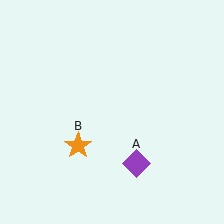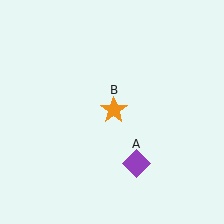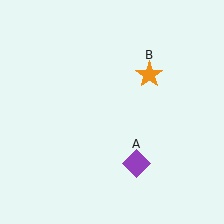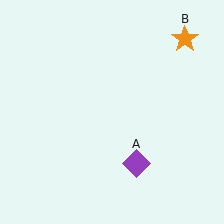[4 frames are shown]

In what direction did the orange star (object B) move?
The orange star (object B) moved up and to the right.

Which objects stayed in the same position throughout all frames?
Purple diamond (object A) remained stationary.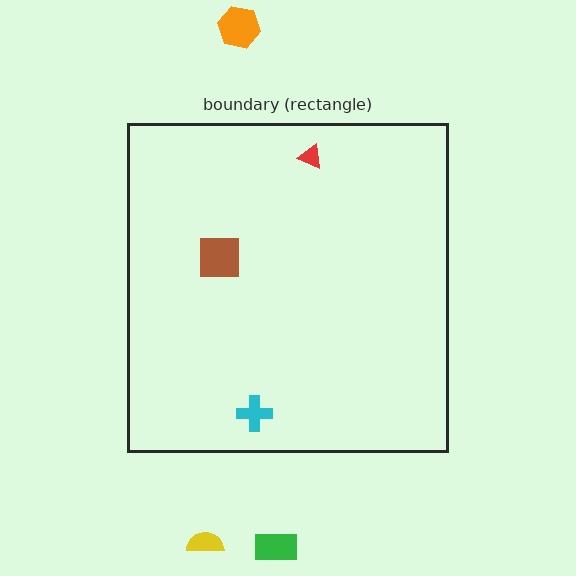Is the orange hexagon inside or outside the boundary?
Outside.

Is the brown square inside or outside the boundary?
Inside.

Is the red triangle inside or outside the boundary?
Inside.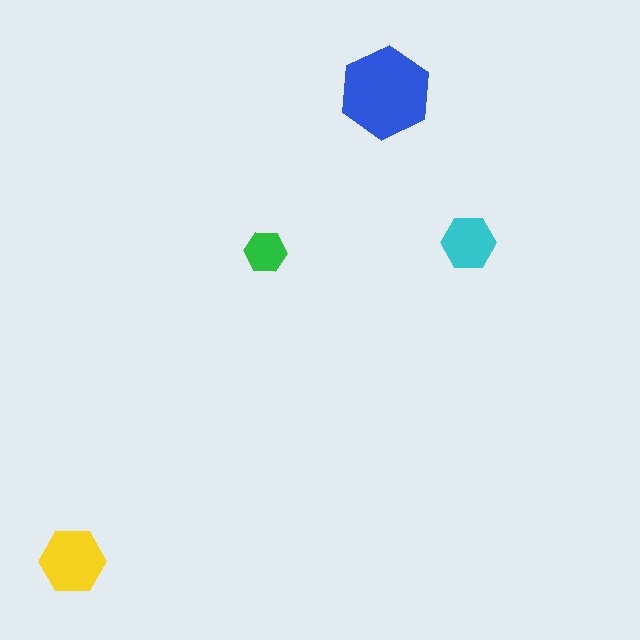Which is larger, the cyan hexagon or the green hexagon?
The cyan one.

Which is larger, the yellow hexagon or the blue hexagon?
The blue one.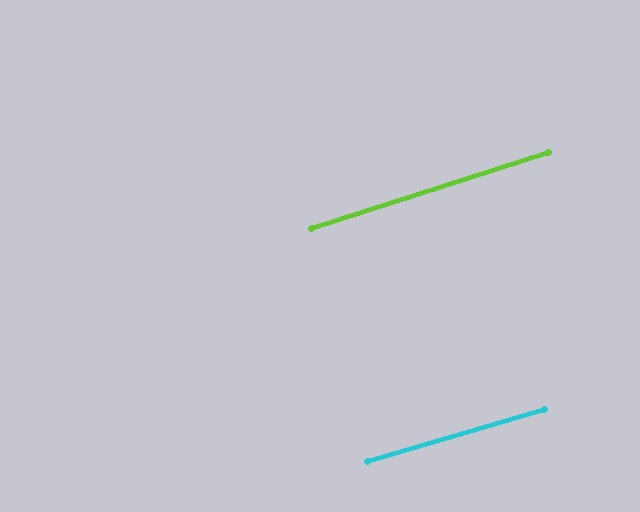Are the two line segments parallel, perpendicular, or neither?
Parallel — their directions differ by only 1.4°.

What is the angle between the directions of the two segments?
Approximately 1 degree.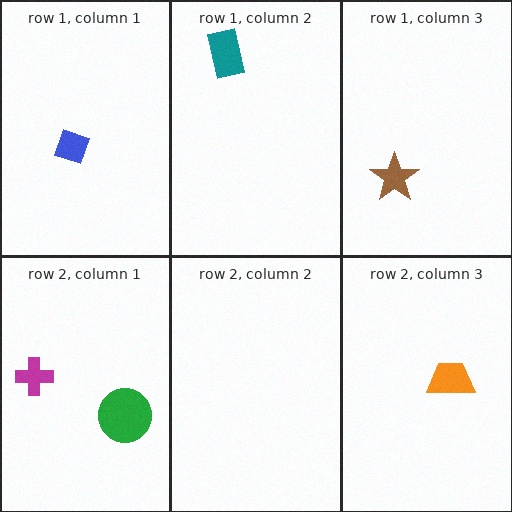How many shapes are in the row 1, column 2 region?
1.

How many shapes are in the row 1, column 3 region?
1.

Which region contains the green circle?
The row 2, column 1 region.